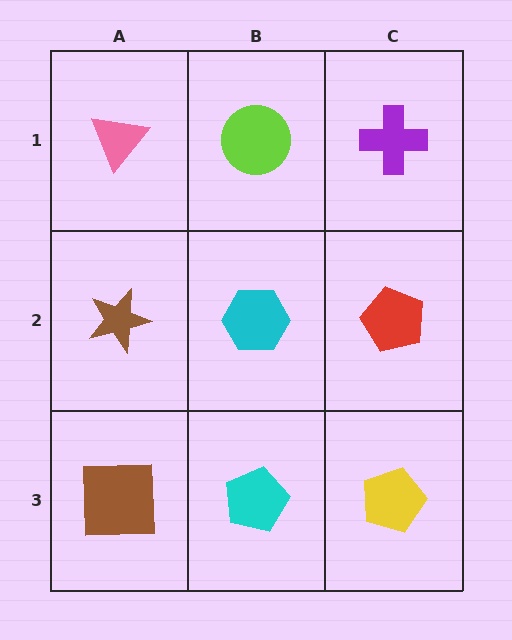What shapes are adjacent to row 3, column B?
A cyan hexagon (row 2, column B), a brown square (row 3, column A), a yellow pentagon (row 3, column C).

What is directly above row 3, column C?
A red pentagon.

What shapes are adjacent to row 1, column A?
A brown star (row 2, column A), a lime circle (row 1, column B).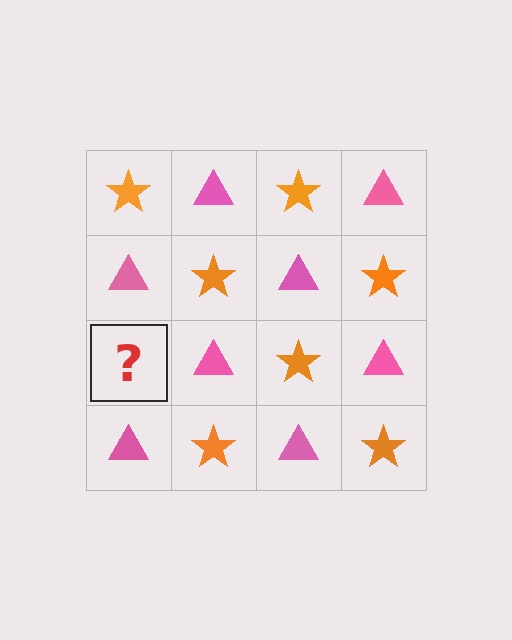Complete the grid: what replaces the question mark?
The question mark should be replaced with an orange star.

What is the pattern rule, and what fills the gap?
The rule is that it alternates orange star and pink triangle in a checkerboard pattern. The gap should be filled with an orange star.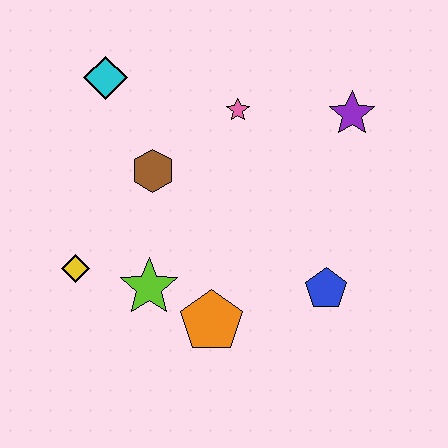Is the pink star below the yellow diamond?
No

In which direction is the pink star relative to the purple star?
The pink star is to the left of the purple star.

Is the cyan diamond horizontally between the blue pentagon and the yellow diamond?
Yes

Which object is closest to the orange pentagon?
The lime star is closest to the orange pentagon.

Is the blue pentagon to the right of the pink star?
Yes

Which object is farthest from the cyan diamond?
The blue pentagon is farthest from the cyan diamond.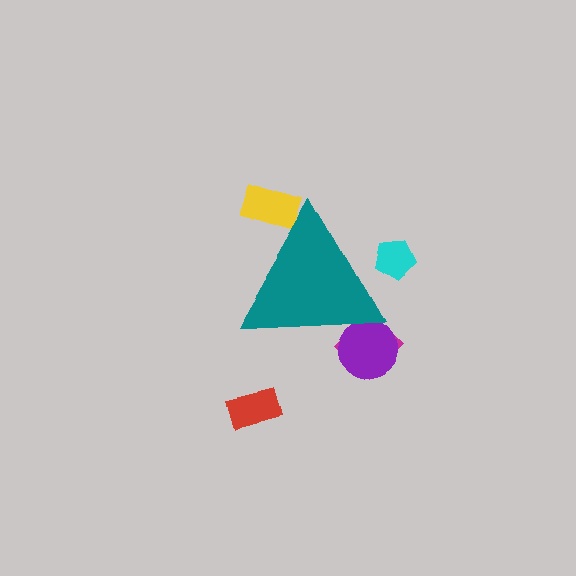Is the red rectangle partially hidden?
No, the red rectangle is fully visible.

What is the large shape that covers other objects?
A teal triangle.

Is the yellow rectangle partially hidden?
Yes, the yellow rectangle is partially hidden behind the teal triangle.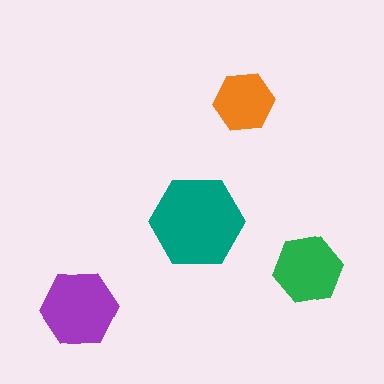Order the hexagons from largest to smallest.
the teal one, the purple one, the green one, the orange one.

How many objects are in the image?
There are 4 objects in the image.